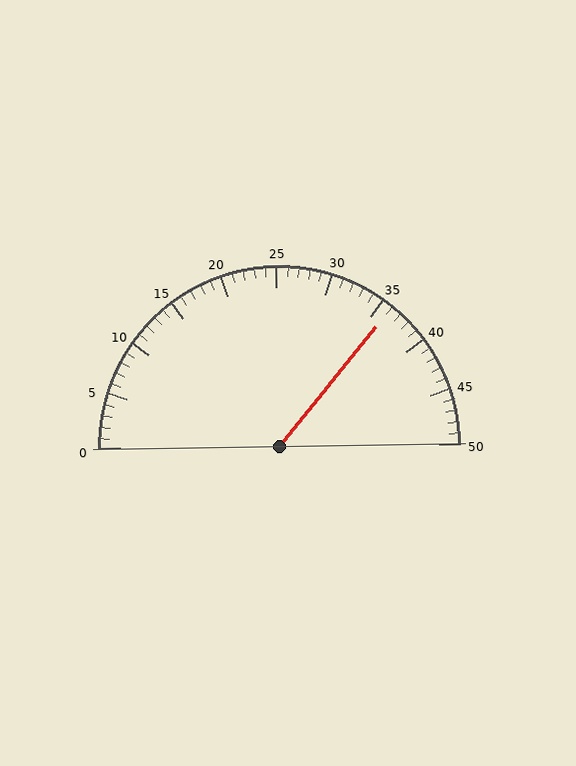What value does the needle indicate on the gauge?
The needle indicates approximately 36.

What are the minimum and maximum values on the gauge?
The gauge ranges from 0 to 50.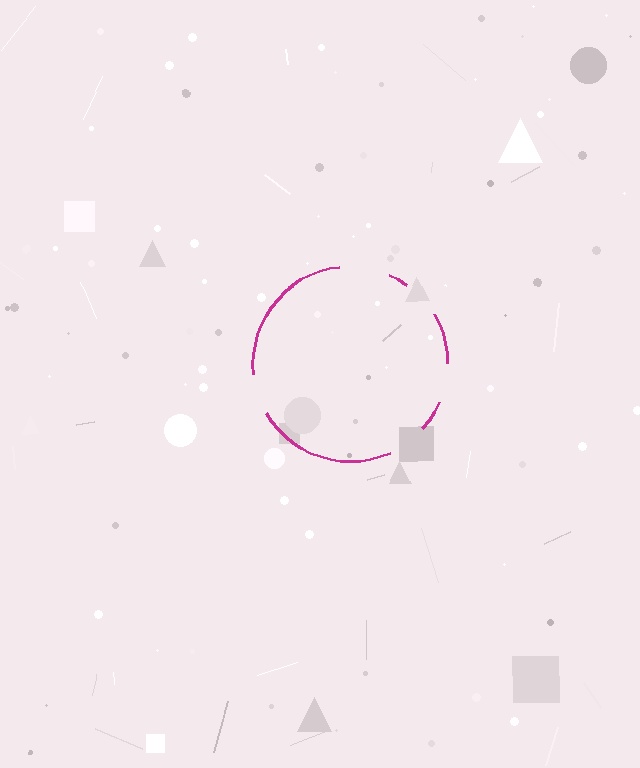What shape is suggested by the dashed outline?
The dashed outline suggests a circle.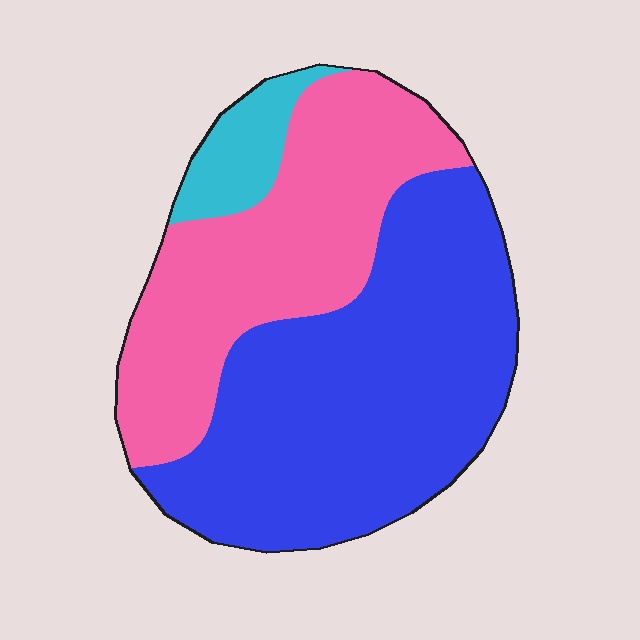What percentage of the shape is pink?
Pink takes up about three eighths (3/8) of the shape.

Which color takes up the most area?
Blue, at roughly 55%.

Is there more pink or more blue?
Blue.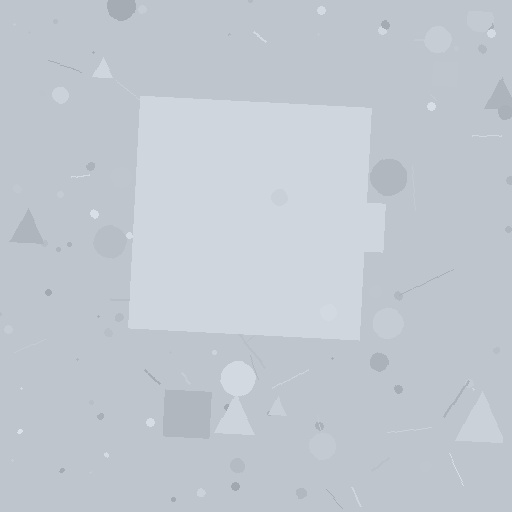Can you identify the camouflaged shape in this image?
The camouflaged shape is a square.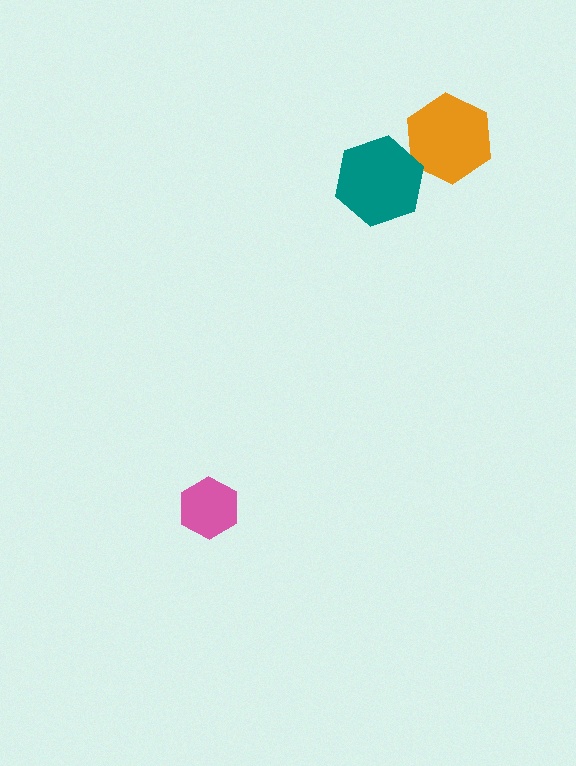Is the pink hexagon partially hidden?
No, no other shape covers it.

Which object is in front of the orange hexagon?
The teal hexagon is in front of the orange hexagon.